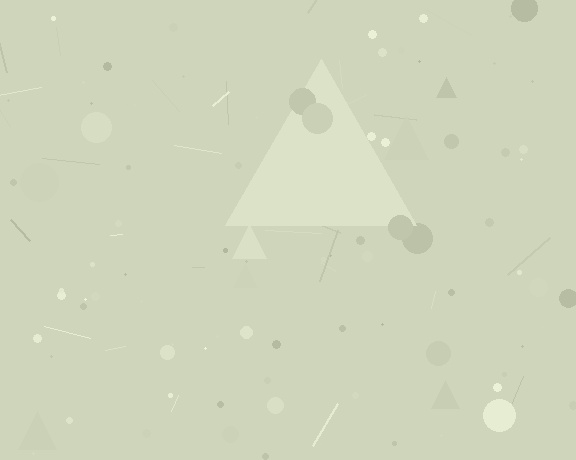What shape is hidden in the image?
A triangle is hidden in the image.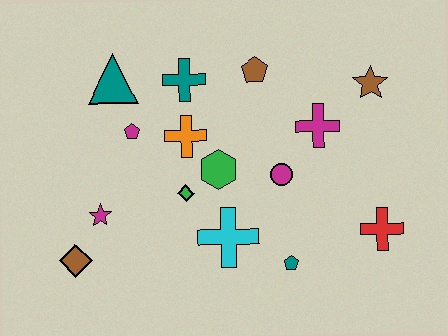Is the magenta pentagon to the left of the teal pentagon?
Yes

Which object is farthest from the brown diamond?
The brown star is farthest from the brown diamond.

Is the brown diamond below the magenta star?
Yes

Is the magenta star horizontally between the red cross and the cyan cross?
No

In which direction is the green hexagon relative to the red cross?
The green hexagon is to the left of the red cross.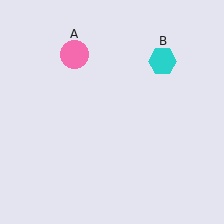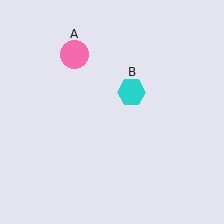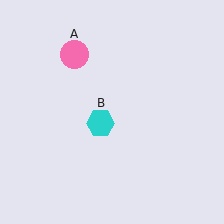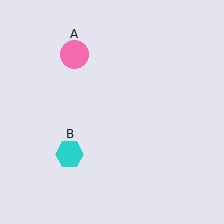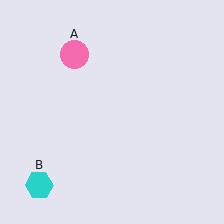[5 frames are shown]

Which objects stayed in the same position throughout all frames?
Pink circle (object A) remained stationary.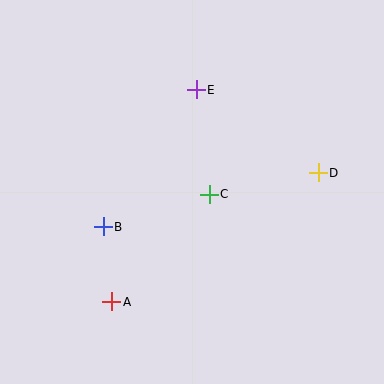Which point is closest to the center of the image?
Point C at (209, 194) is closest to the center.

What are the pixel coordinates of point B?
Point B is at (103, 227).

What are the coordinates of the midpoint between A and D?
The midpoint between A and D is at (215, 237).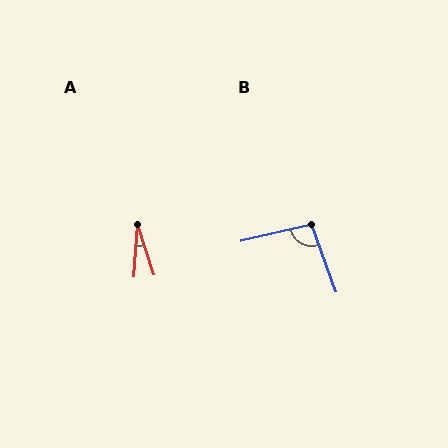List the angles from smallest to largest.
A (22°), B (97°).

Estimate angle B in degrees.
Approximately 97 degrees.